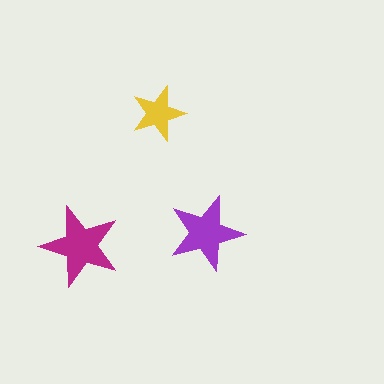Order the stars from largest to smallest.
the magenta one, the purple one, the yellow one.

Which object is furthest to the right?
The purple star is rightmost.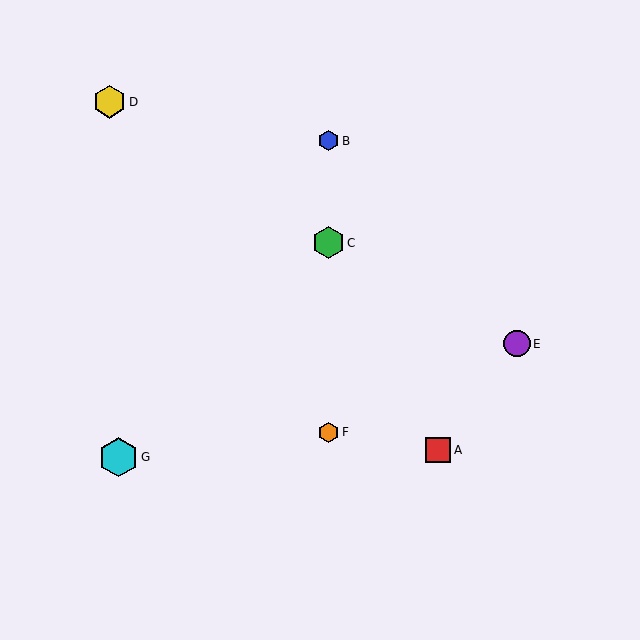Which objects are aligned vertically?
Objects B, C, F are aligned vertically.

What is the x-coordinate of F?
Object F is at x≈328.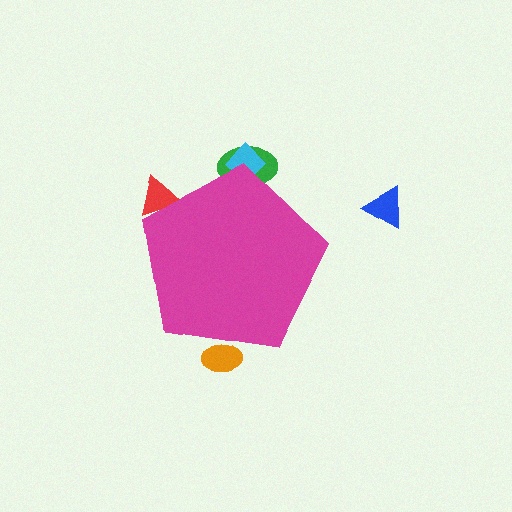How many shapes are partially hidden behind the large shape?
4 shapes are partially hidden.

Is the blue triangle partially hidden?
No, the blue triangle is fully visible.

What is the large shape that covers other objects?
A magenta pentagon.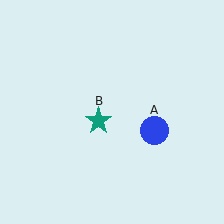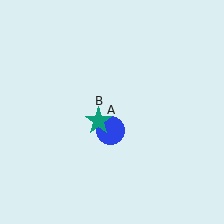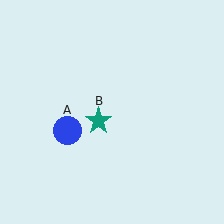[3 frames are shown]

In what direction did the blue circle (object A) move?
The blue circle (object A) moved left.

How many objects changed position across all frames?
1 object changed position: blue circle (object A).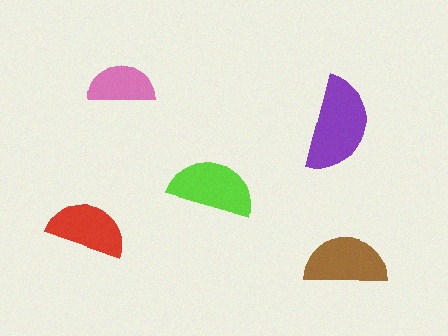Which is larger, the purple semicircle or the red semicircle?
The purple one.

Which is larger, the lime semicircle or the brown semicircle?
The lime one.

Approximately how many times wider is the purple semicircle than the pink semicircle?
About 1.5 times wider.